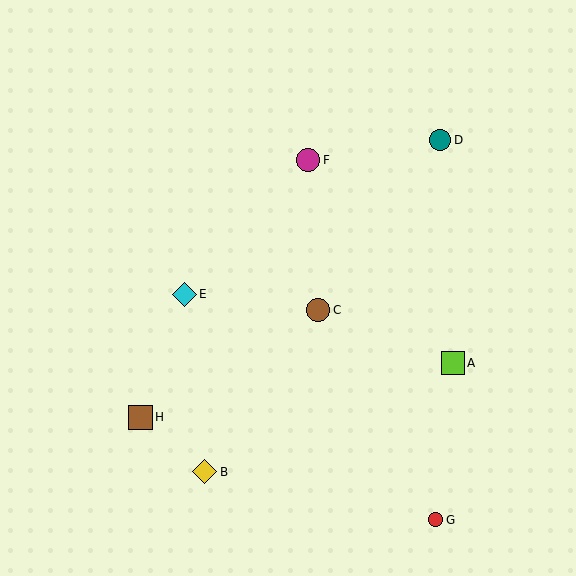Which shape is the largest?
The yellow diamond (labeled B) is the largest.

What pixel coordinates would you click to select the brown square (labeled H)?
Click at (140, 417) to select the brown square H.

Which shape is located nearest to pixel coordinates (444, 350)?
The lime square (labeled A) at (453, 363) is nearest to that location.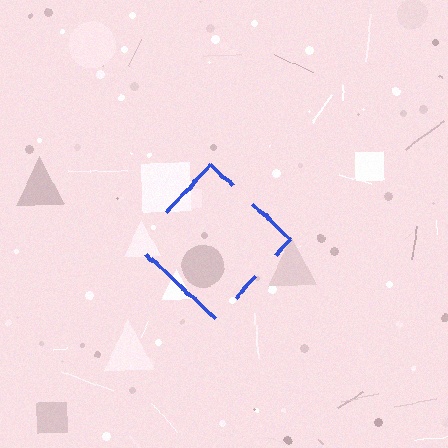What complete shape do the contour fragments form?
The contour fragments form a diamond.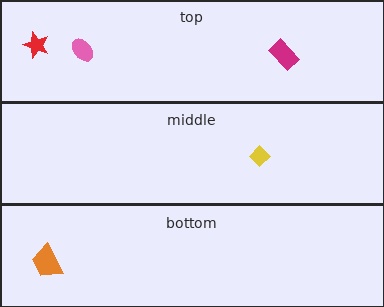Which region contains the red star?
The top region.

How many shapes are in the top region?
3.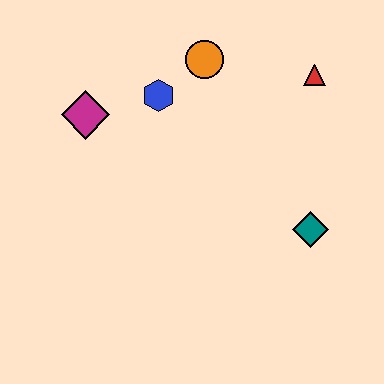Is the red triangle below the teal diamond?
No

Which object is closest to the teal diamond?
The red triangle is closest to the teal diamond.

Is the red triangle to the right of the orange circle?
Yes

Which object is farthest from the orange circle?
The teal diamond is farthest from the orange circle.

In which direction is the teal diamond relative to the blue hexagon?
The teal diamond is to the right of the blue hexagon.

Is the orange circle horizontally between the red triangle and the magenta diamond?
Yes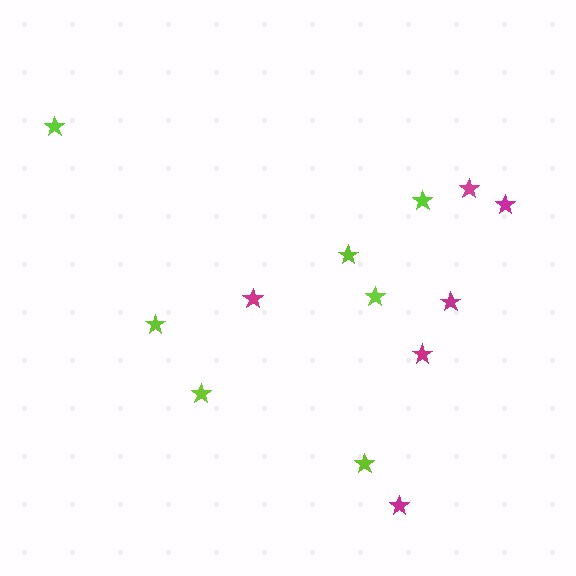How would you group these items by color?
There are 2 groups: one group of lime stars (7) and one group of magenta stars (6).